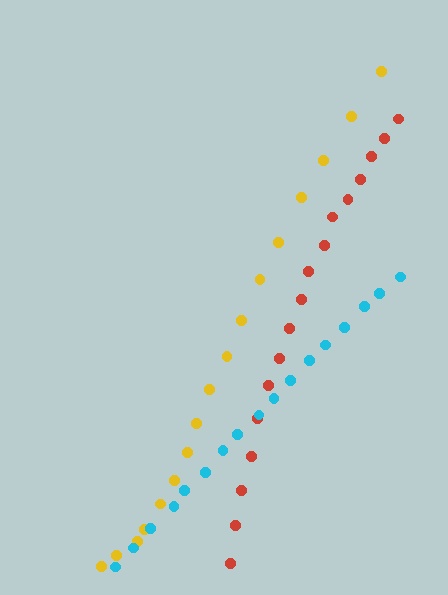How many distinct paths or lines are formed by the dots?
There are 3 distinct paths.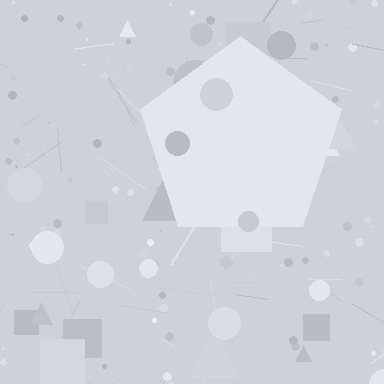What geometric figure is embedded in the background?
A pentagon is embedded in the background.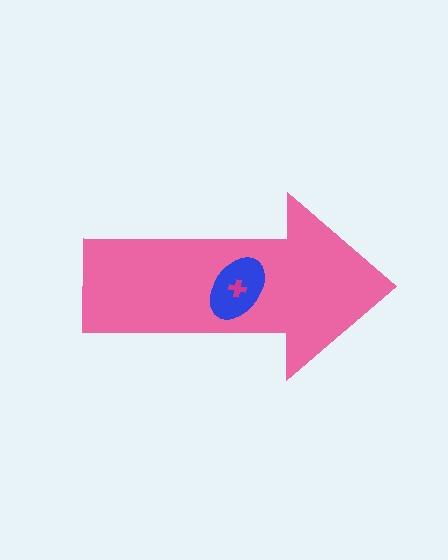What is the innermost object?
The magenta cross.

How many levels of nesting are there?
3.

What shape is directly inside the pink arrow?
The blue ellipse.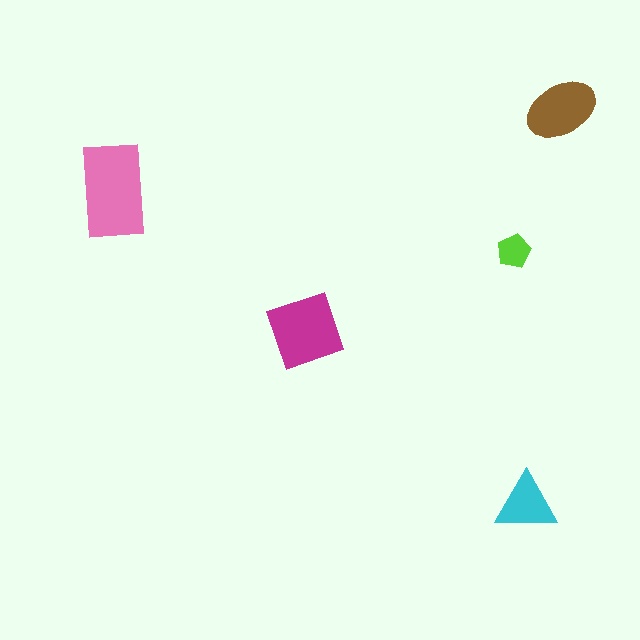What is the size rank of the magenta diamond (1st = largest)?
2nd.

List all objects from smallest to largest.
The lime pentagon, the cyan triangle, the brown ellipse, the magenta diamond, the pink rectangle.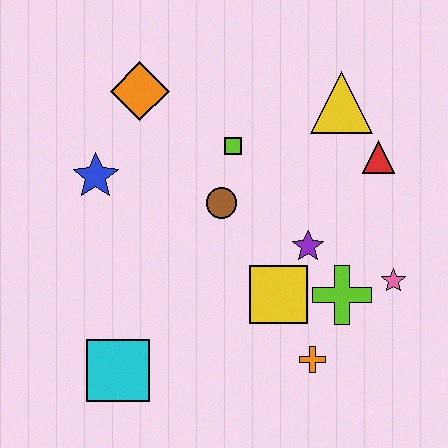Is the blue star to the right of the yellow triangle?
No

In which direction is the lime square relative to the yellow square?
The lime square is above the yellow square.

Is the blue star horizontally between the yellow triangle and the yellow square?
No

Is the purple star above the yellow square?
Yes